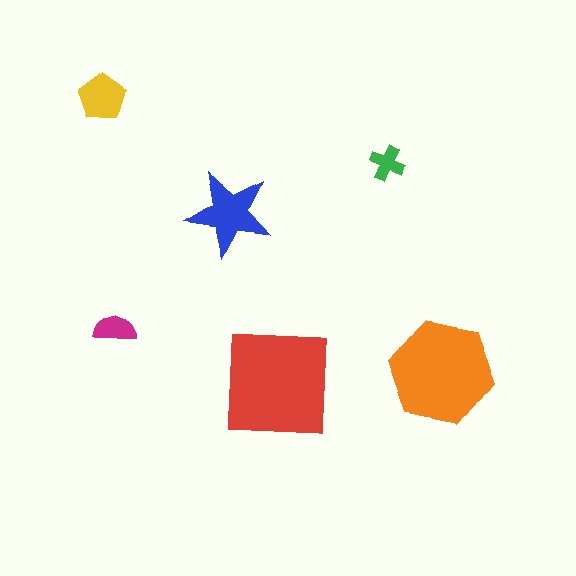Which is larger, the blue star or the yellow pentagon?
The blue star.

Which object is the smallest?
The green cross.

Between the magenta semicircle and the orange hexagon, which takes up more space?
The orange hexagon.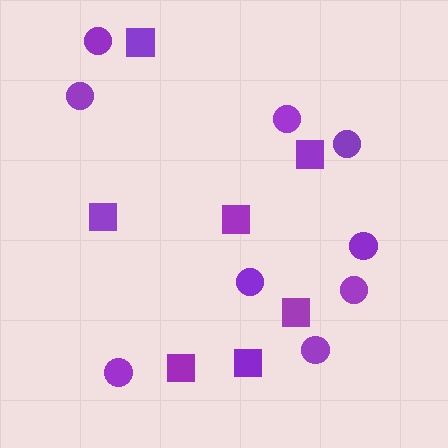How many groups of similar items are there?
There are 2 groups: one group of squares (7) and one group of circles (9).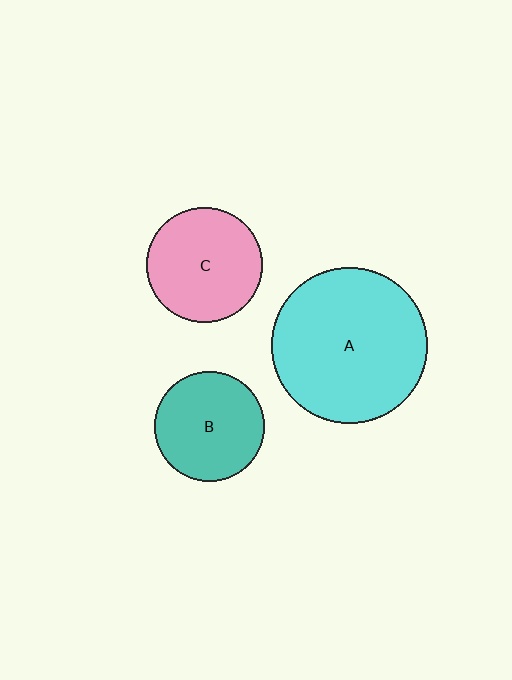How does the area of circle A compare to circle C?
Approximately 1.8 times.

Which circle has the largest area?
Circle A (cyan).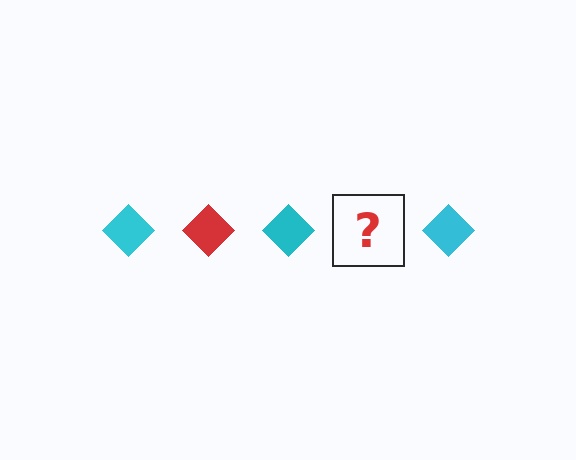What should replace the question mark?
The question mark should be replaced with a red diamond.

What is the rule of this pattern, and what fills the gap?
The rule is that the pattern cycles through cyan, red diamonds. The gap should be filled with a red diamond.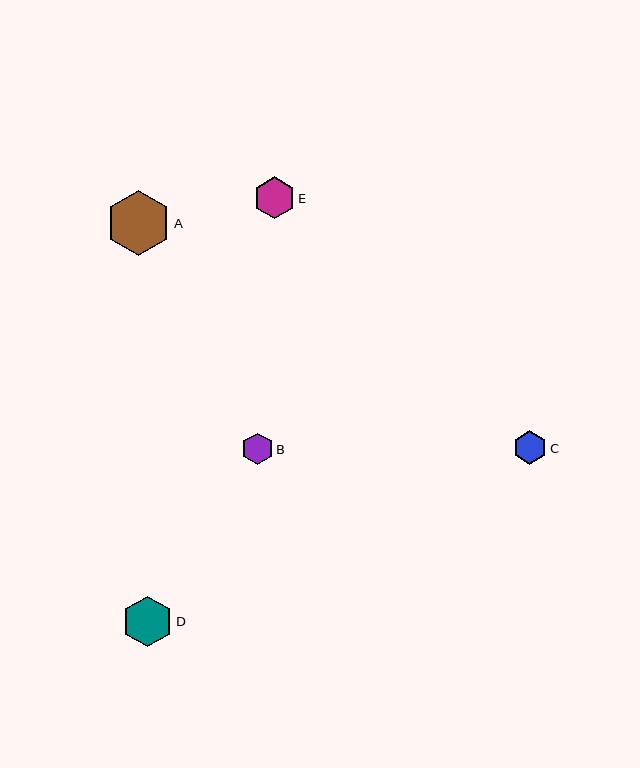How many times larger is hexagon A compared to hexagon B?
Hexagon A is approximately 2.1 times the size of hexagon B.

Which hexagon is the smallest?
Hexagon B is the smallest with a size of approximately 32 pixels.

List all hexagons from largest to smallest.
From largest to smallest: A, D, E, C, B.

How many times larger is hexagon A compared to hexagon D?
Hexagon A is approximately 1.3 times the size of hexagon D.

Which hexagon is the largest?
Hexagon A is the largest with a size of approximately 65 pixels.